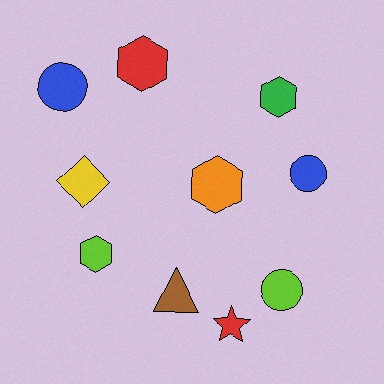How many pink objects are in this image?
There are no pink objects.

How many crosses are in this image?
There are no crosses.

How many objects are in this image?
There are 10 objects.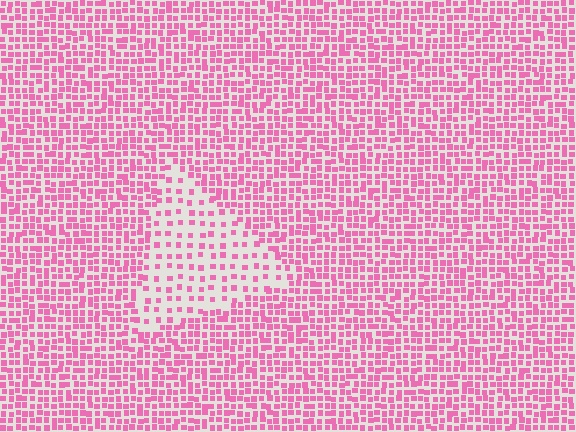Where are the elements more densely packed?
The elements are more densely packed outside the triangle boundary.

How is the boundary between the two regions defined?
The boundary is defined by a change in element density (approximately 2.3x ratio). All elements are the same color, size, and shape.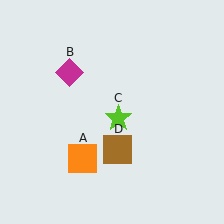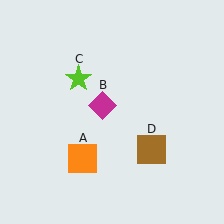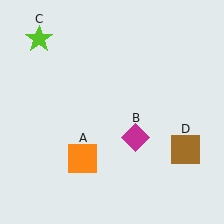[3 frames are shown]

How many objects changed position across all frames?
3 objects changed position: magenta diamond (object B), lime star (object C), brown square (object D).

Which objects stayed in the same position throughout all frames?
Orange square (object A) remained stationary.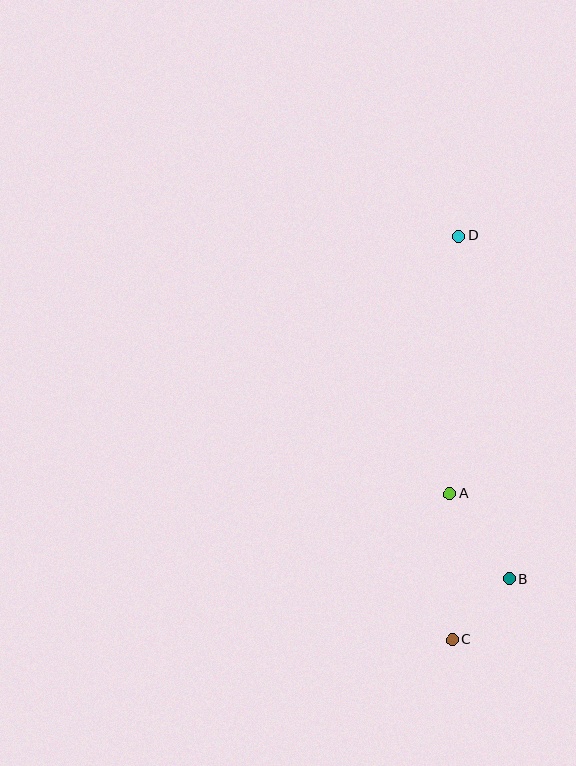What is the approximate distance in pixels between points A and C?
The distance between A and C is approximately 146 pixels.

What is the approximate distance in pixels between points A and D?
The distance between A and D is approximately 258 pixels.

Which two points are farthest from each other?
Points C and D are farthest from each other.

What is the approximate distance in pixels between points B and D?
The distance between B and D is approximately 347 pixels.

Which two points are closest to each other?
Points B and C are closest to each other.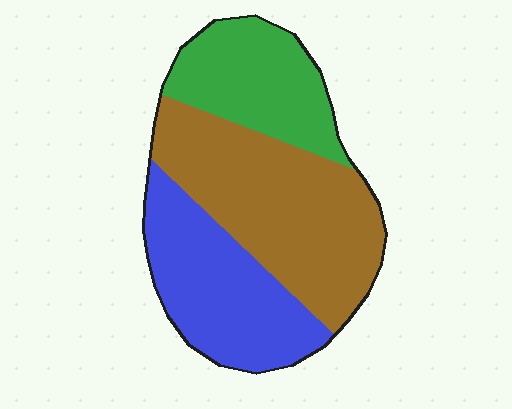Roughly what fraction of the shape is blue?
Blue covers about 30% of the shape.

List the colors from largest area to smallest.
From largest to smallest: brown, blue, green.